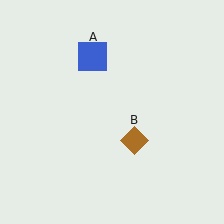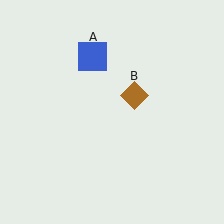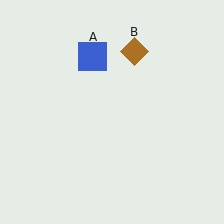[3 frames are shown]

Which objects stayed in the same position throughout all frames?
Blue square (object A) remained stationary.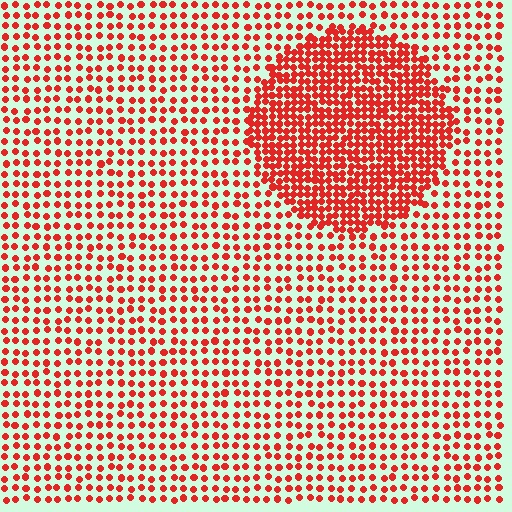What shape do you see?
I see a circle.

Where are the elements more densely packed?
The elements are more densely packed inside the circle boundary.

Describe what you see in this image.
The image contains small red elements arranged at two different densities. A circle-shaped region is visible where the elements are more densely packed than the surrounding area.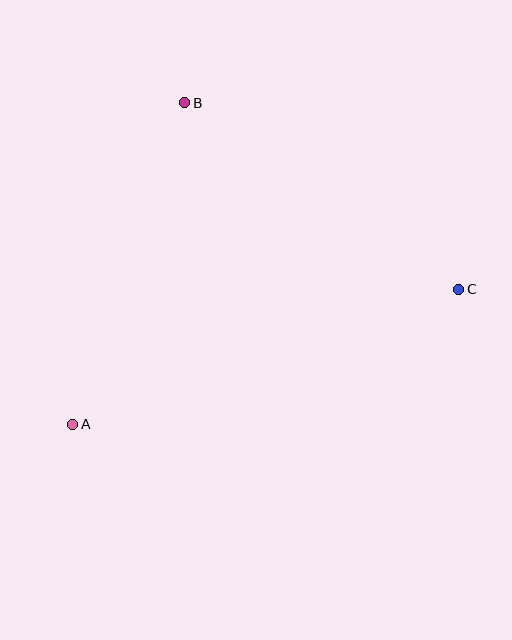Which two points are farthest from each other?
Points A and C are farthest from each other.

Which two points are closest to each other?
Points B and C are closest to each other.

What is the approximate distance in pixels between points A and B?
The distance between A and B is approximately 341 pixels.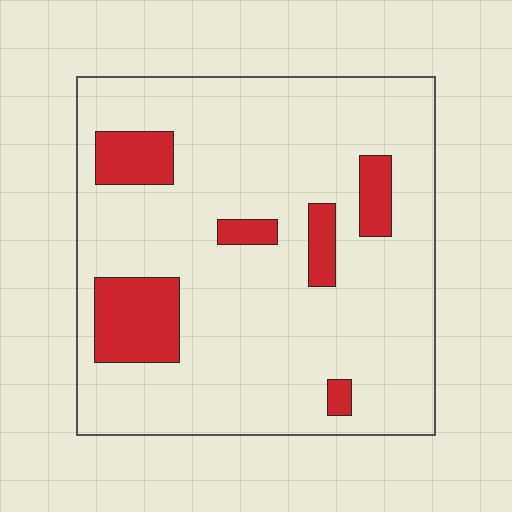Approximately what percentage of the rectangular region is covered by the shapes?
Approximately 15%.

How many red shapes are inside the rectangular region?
6.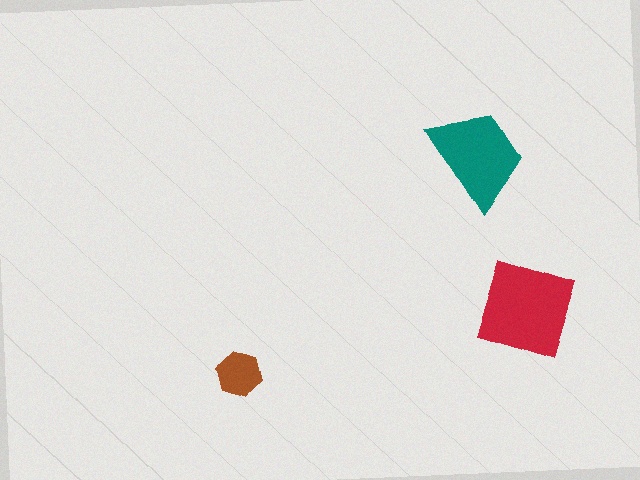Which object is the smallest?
The brown hexagon.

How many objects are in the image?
There are 3 objects in the image.